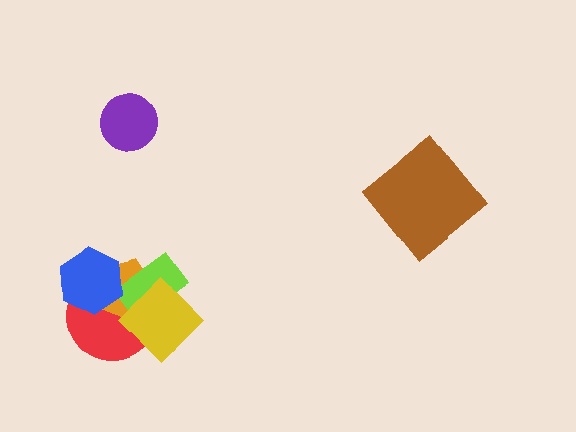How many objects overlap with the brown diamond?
0 objects overlap with the brown diamond.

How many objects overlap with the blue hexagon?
2 objects overlap with the blue hexagon.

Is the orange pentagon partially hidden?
Yes, it is partially covered by another shape.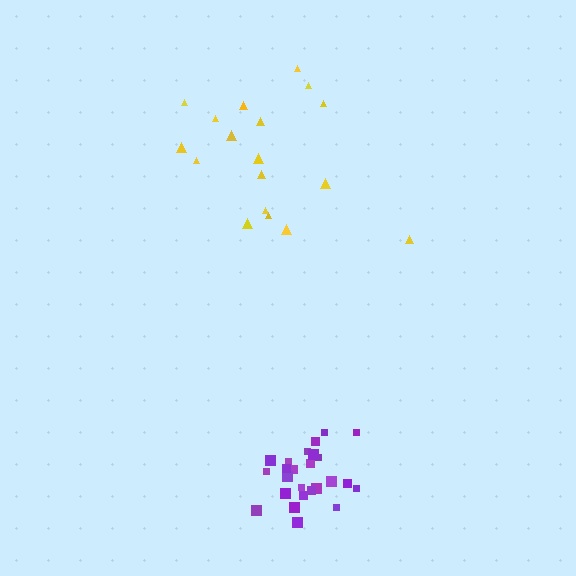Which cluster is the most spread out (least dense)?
Yellow.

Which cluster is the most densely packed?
Purple.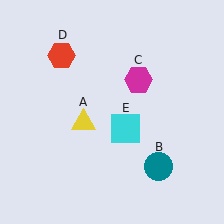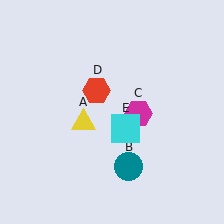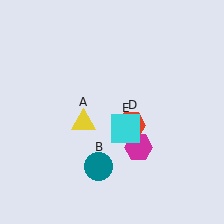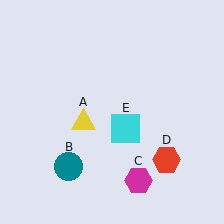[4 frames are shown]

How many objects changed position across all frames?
3 objects changed position: teal circle (object B), magenta hexagon (object C), red hexagon (object D).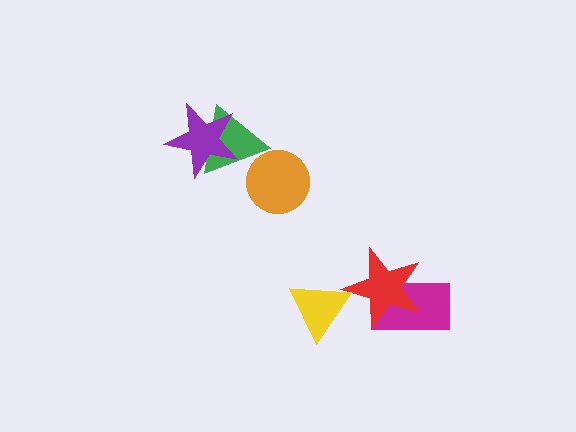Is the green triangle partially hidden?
Yes, it is partially covered by another shape.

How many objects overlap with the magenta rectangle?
1 object overlaps with the magenta rectangle.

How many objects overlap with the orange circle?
1 object overlaps with the orange circle.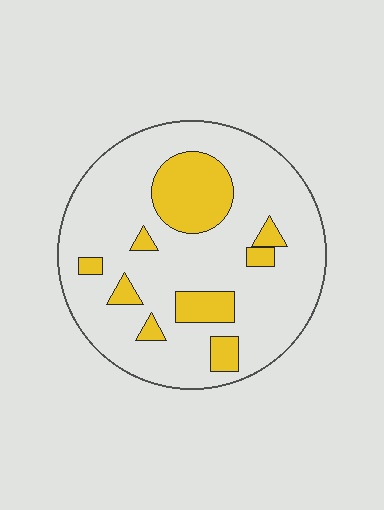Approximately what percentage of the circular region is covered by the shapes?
Approximately 20%.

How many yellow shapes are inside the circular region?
9.